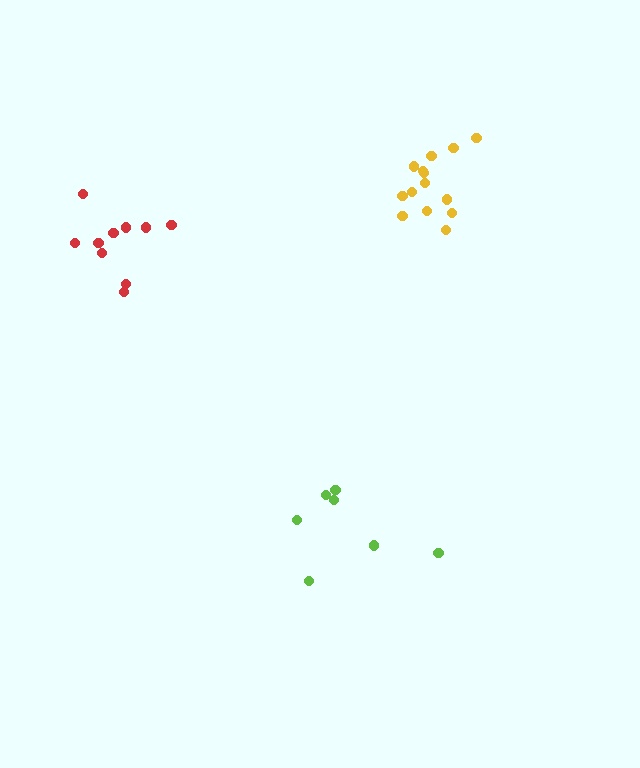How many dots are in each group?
Group 1: 10 dots, Group 2: 8 dots, Group 3: 14 dots (32 total).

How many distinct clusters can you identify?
There are 3 distinct clusters.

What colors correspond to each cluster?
The clusters are colored: red, lime, yellow.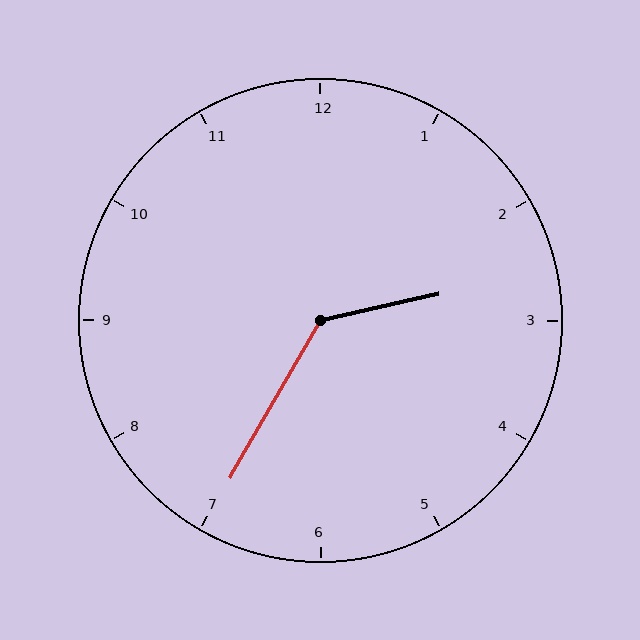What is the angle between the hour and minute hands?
Approximately 132 degrees.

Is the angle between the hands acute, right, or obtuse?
It is obtuse.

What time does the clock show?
2:35.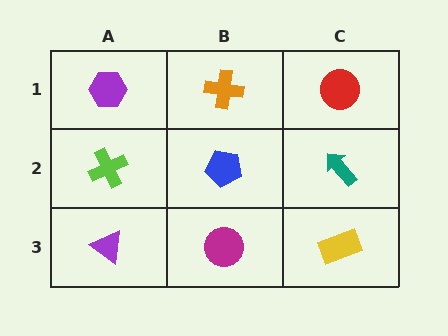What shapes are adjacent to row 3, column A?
A lime cross (row 2, column A), a magenta circle (row 3, column B).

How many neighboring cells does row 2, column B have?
4.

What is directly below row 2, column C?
A yellow rectangle.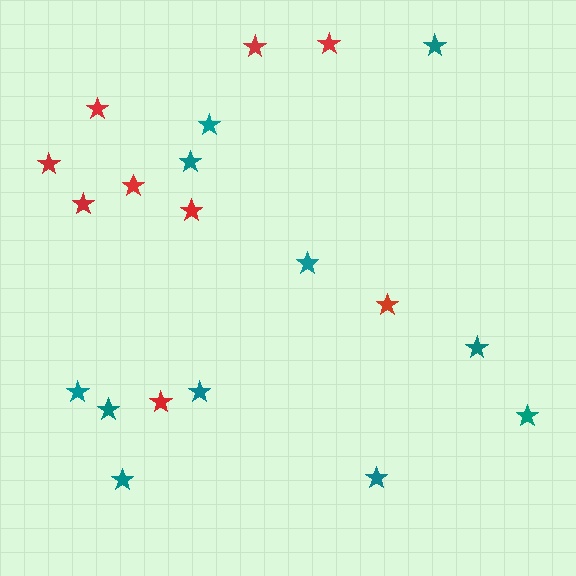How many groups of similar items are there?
There are 2 groups: one group of red stars (9) and one group of teal stars (11).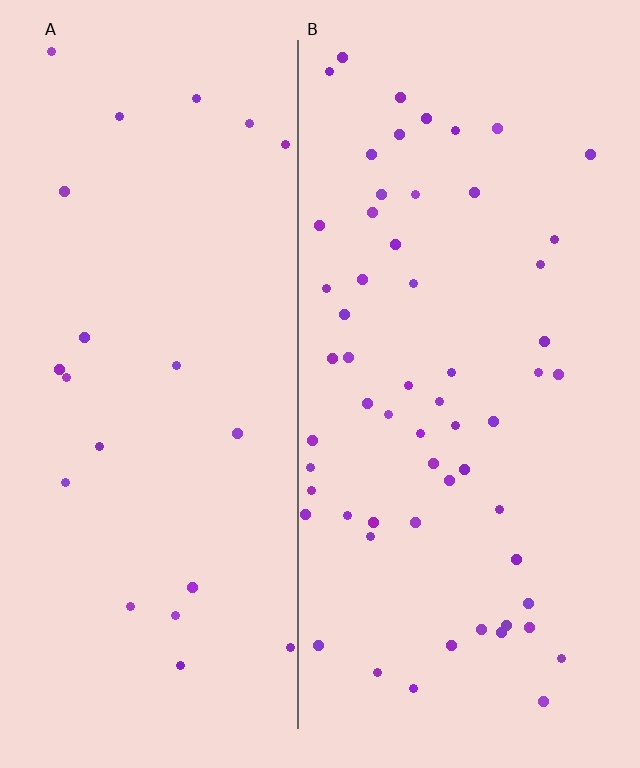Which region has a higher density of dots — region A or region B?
B (the right).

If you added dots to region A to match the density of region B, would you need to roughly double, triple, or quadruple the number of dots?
Approximately triple.